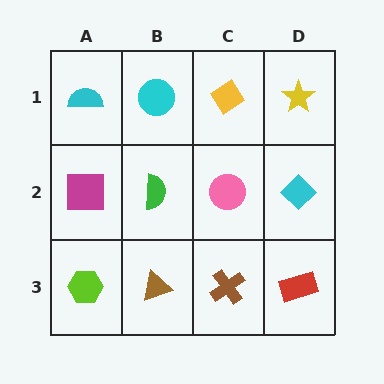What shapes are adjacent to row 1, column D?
A cyan diamond (row 2, column D), a yellow diamond (row 1, column C).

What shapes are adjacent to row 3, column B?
A green semicircle (row 2, column B), a lime hexagon (row 3, column A), a brown cross (row 3, column C).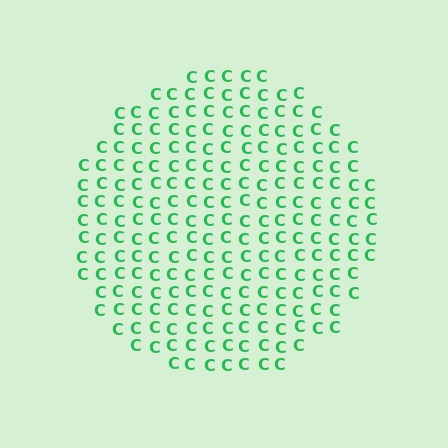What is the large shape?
The large shape is a circle.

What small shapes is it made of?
It is made of small letter C's.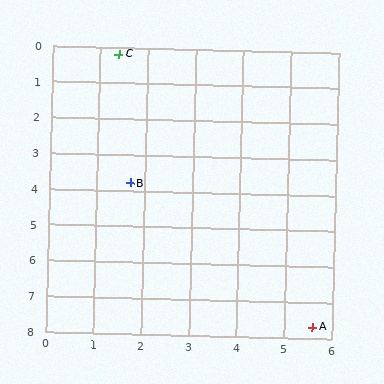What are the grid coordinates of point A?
Point A is at approximately (5.6, 7.7).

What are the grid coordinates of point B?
Point B is at approximately (1.7, 3.8).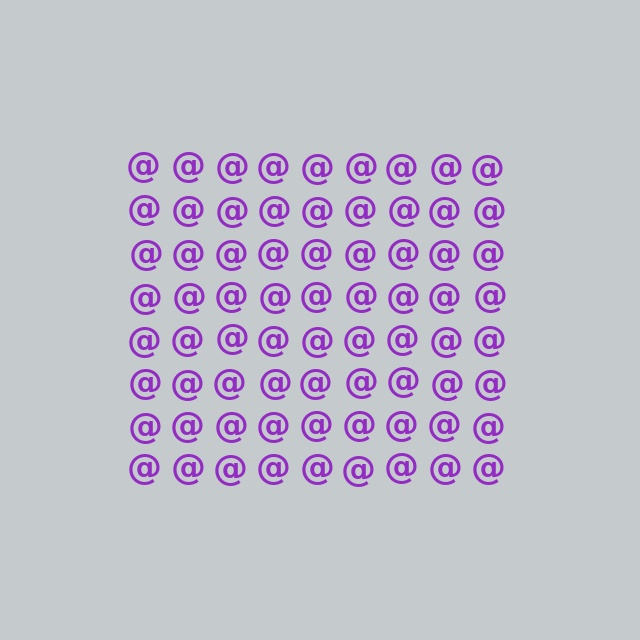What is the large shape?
The large shape is a square.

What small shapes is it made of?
It is made of small at signs.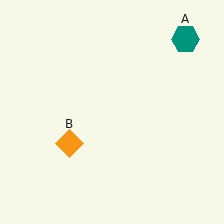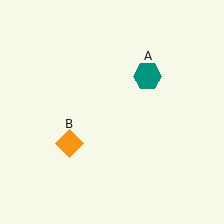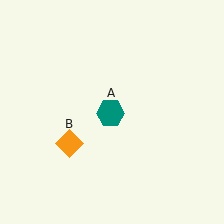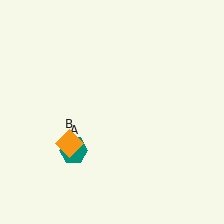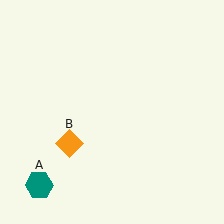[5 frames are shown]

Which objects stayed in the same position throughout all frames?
Orange diamond (object B) remained stationary.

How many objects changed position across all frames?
1 object changed position: teal hexagon (object A).